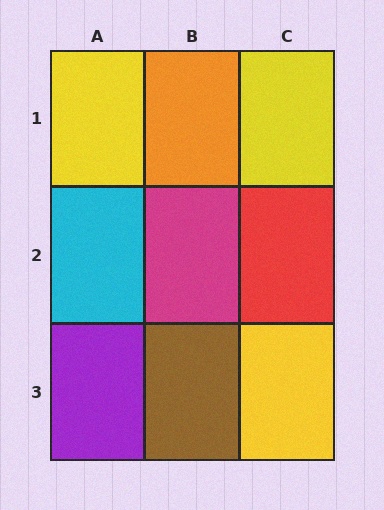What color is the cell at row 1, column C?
Yellow.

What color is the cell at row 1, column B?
Orange.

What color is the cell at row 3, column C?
Yellow.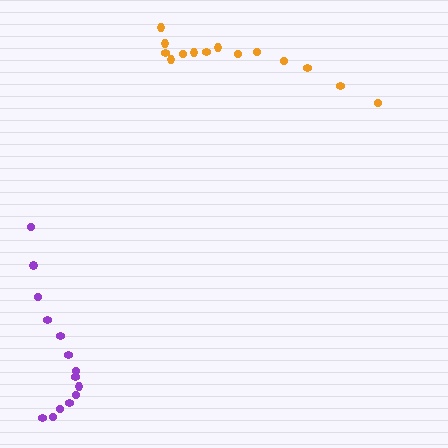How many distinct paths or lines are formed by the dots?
There are 2 distinct paths.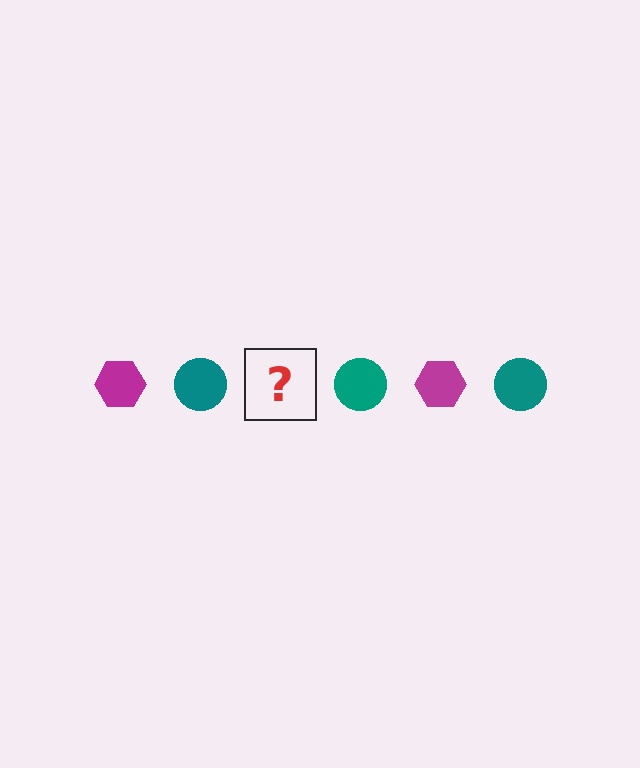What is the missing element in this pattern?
The missing element is a magenta hexagon.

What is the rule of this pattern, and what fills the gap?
The rule is that the pattern alternates between magenta hexagon and teal circle. The gap should be filled with a magenta hexagon.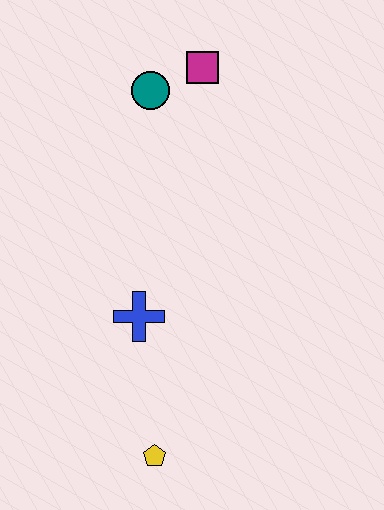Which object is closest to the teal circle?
The magenta square is closest to the teal circle.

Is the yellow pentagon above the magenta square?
No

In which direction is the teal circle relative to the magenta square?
The teal circle is to the left of the magenta square.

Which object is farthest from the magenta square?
The yellow pentagon is farthest from the magenta square.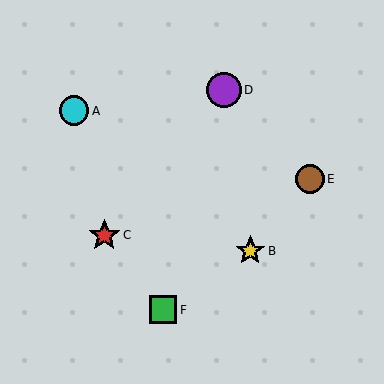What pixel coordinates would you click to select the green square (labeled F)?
Click at (163, 310) to select the green square F.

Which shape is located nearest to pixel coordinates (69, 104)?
The cyan circle (labeled A) at (74, 111) is nearest to that location.